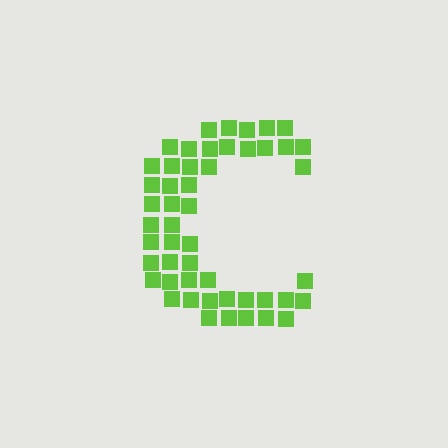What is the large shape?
The large shape is the letter C.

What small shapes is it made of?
It is made of small squares.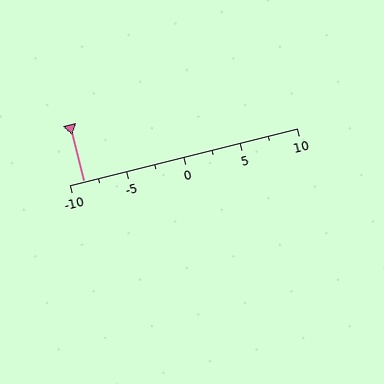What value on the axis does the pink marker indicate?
The marker indicates approximately -8.8.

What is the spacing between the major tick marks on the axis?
The major ticks are spaced 5 apart.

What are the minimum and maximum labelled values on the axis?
The axis runs from -10 to 10.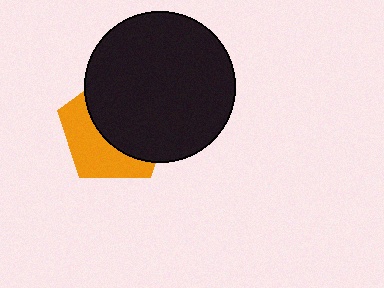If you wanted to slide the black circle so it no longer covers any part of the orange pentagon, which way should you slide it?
Slide it toward the upper-right — that is the most direct way to separate the two shapes.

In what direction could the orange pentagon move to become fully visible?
The orange pentagon could move toward the lower-left. That would shift it out from behind the black circle entirely.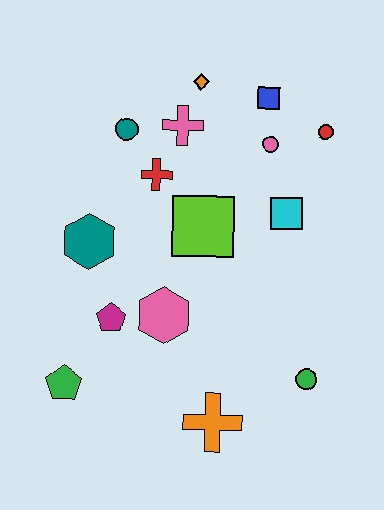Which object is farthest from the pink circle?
The green pentagon is farthest from the pink circle.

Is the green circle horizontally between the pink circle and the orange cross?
No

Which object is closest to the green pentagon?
The magenta pentagon is closest to the green pentagon.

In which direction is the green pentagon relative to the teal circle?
The green pentagon is below the teal circle.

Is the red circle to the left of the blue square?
No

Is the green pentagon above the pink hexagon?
No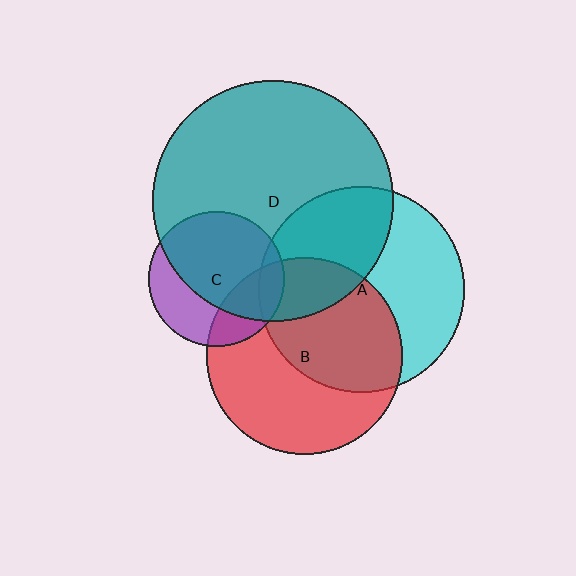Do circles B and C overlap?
Yes.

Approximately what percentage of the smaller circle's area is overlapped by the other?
Approximately 25%.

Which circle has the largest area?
Circle D (teal).